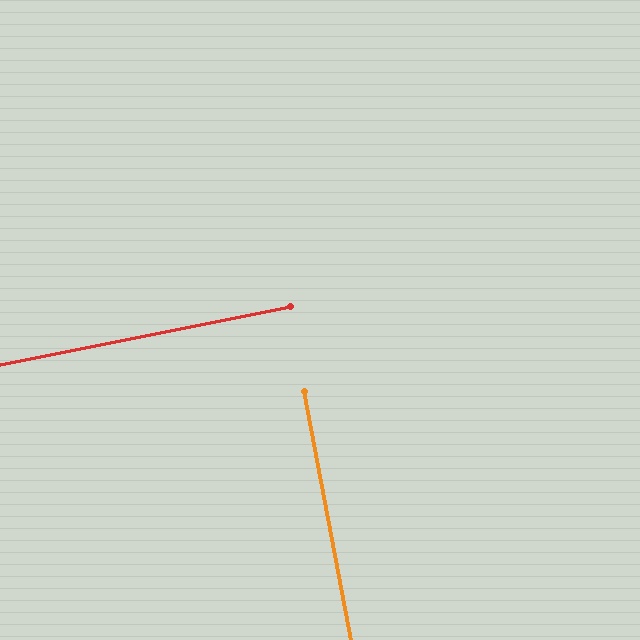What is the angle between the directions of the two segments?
Approximately 89 degrees.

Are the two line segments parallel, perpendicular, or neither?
Perpendicular — they meet at approximately 89°.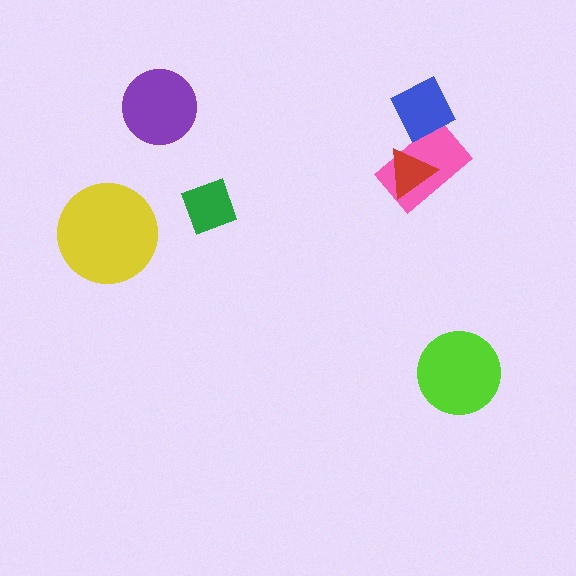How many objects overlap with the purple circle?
0 objects overlap with the purple circle.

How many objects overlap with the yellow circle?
0 objects overlap with the yellow circle.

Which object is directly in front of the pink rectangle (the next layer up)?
The red triangle is directly in front of the pink rectangle.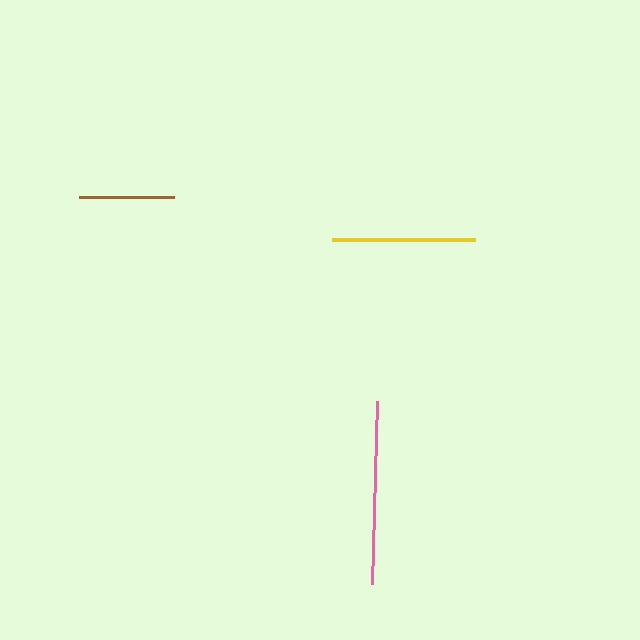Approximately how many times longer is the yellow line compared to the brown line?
The yellow line is approximately 1.5 times the length of the brown line.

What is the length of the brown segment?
The brown segment is approximately 96 pixels long.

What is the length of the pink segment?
The pink segment is approximately 183 pixels long.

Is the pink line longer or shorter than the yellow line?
The pink line is longer than the yellow line.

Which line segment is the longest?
The pink line is the longest at approximately 183 pixels.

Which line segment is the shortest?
The brown line is the shortest at approximately 96 pixels.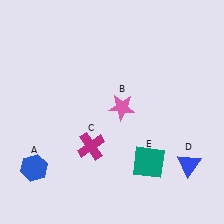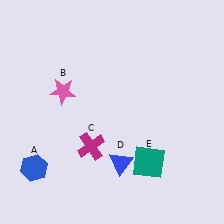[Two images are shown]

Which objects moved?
The objects that moved are: the pink star (B), the blue triangle (D).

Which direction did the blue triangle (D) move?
The blue triangle (D) moved left.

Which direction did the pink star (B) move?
The pink star (B) moved left.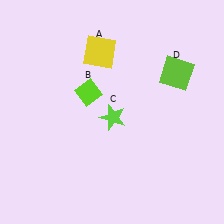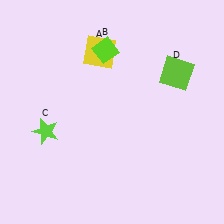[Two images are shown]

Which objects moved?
The objects that moved are: the lime diamond (B), the lime star (C).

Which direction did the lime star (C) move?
The lime star (C) moved left.